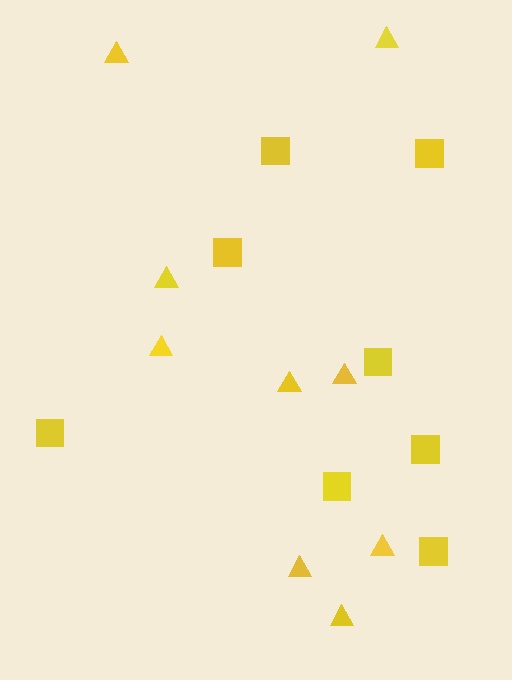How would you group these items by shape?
There are 2 groups: one group of squares (8) and one group of triangles (9).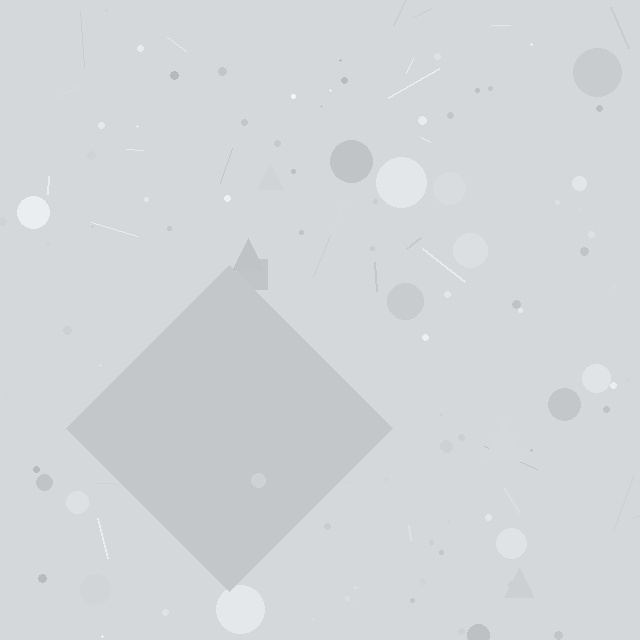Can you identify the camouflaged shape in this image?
The camouflaged shape is a diamond.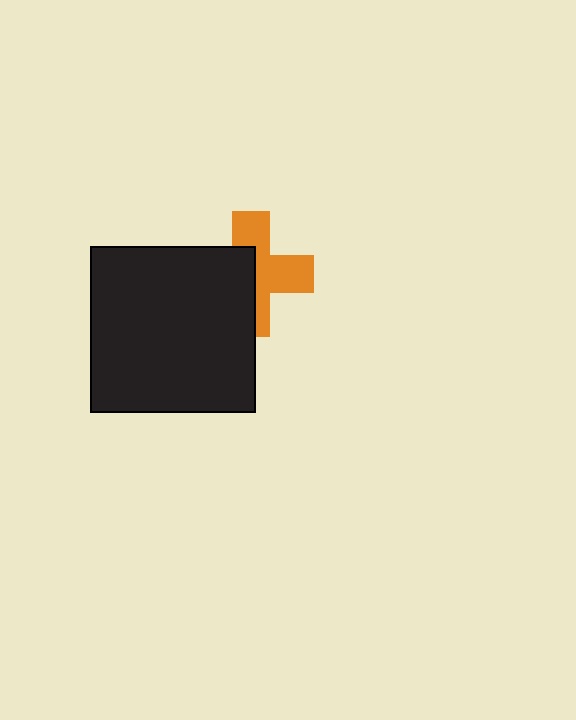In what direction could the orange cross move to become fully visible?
The orange cross could move right. That would shift it out from behind the black square entirely.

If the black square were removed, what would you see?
You would see the complete orange cross.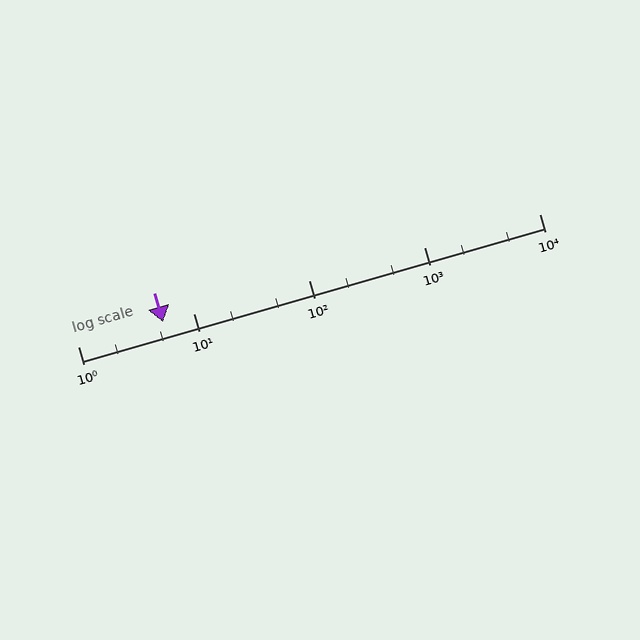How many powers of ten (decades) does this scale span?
The scale spans 4 decades, from 1 to 10000.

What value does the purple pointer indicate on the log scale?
The pointer indicates approximately 5.5.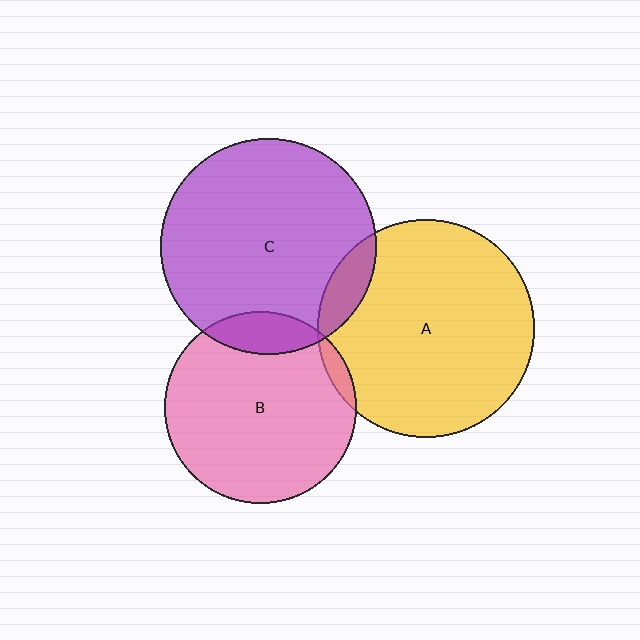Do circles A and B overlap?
Yes.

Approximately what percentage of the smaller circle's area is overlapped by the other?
Approximately 5%.